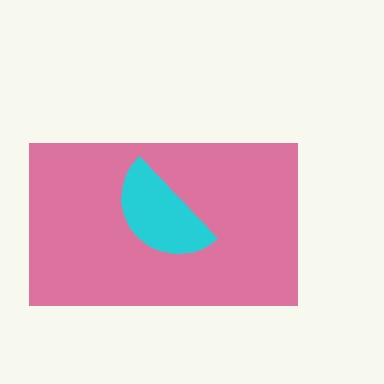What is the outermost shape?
The pink rectangle.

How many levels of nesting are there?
2.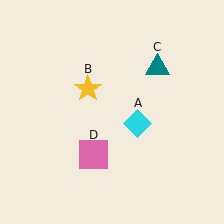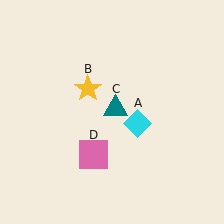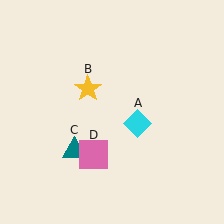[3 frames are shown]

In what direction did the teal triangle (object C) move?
The teal triangle (object C) moved down and to the left.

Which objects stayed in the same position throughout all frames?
Cyan diamond (object A) and yellow star (object B) and pink square (object D) remained stationary.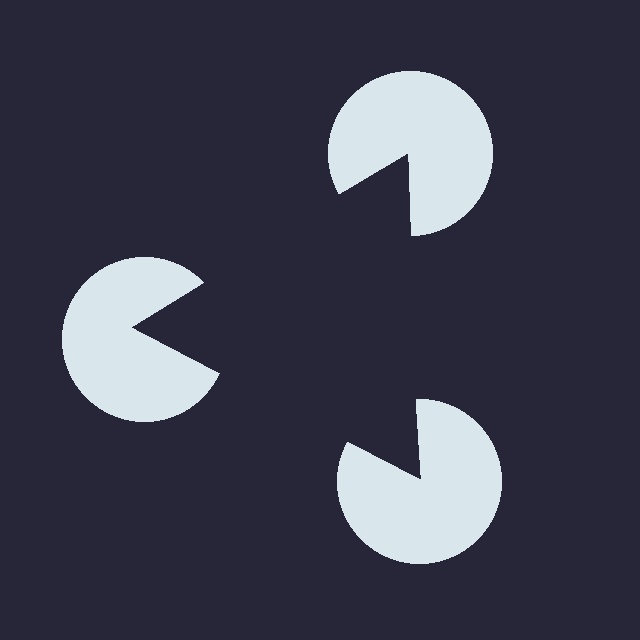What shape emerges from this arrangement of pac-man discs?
An illusory triangle — its edges are inferred from the aligned wedge cuts in the pac-man discs, not physically drawn.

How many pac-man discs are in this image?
There are 3 — one at each vertex of the illusory triangle.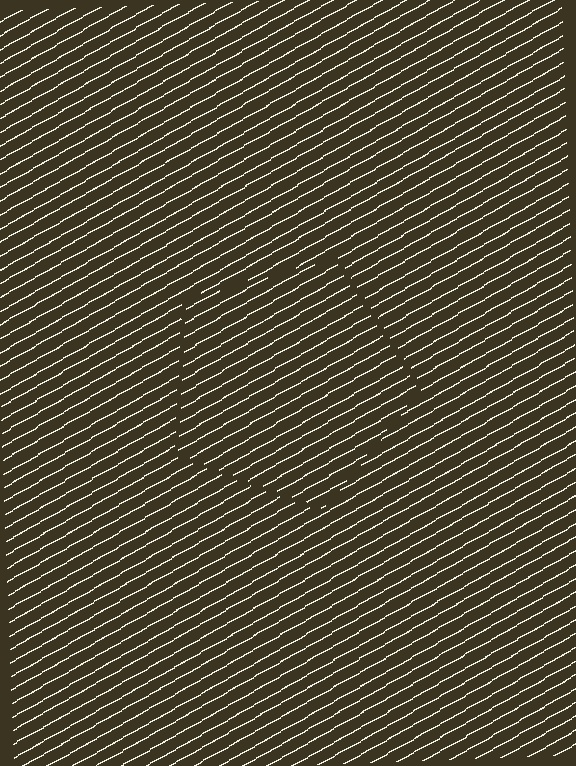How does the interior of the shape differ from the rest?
The interior of the shape contains the same grating, shifted by half a period — the contour is defined by the phase discontinuity where line-ends from the inner and outer gratings abut.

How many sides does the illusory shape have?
5 sides — the line-ends trace a pentagon.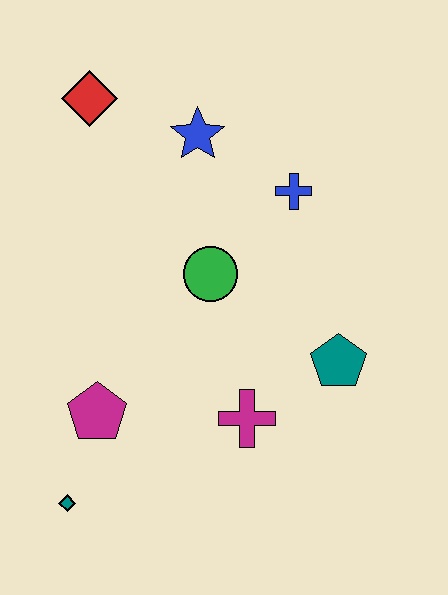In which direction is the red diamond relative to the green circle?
The red diamond is above the green circle.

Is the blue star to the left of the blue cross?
Yes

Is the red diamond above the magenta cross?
Yes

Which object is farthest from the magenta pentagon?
The red diamond is farthest from the magenta pentagon.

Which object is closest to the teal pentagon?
The magenta cross is closest to the teal pentagon.